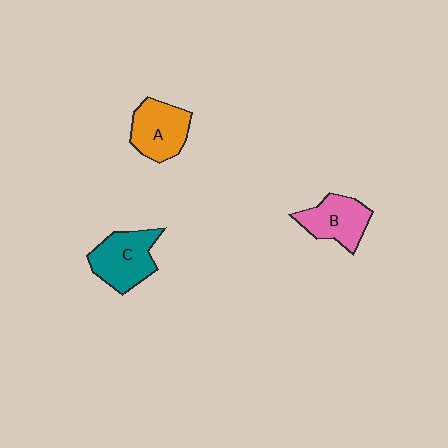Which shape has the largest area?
Shape C (teal).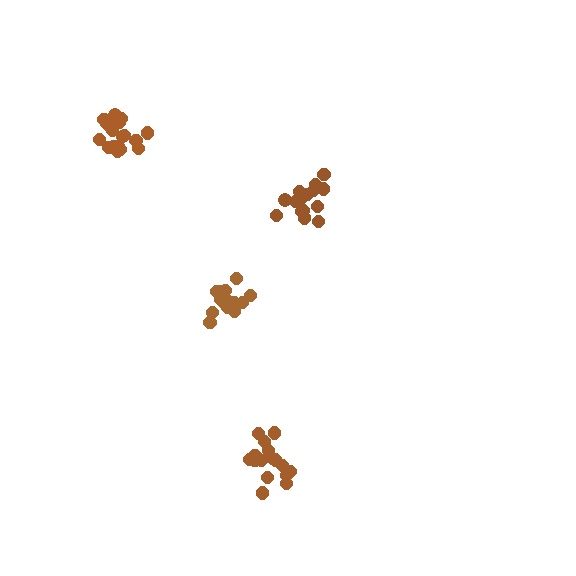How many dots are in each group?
Group 1: 17 dots, Group 2: 17 dots, Group 3: 18 dots, Group 4: 20 dots (72 total).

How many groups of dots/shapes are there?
There are 4 groups.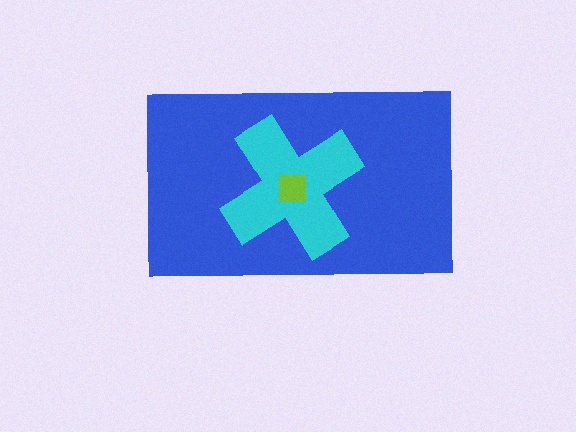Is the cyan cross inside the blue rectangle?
Yes.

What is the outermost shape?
The blue rectangle.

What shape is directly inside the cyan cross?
The lime square.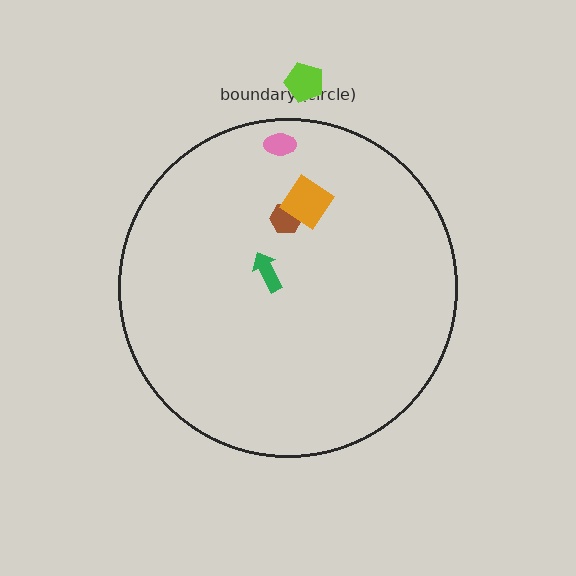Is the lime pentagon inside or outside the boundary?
Outside.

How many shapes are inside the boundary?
4 inside, 1 outside.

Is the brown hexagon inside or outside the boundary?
Inside.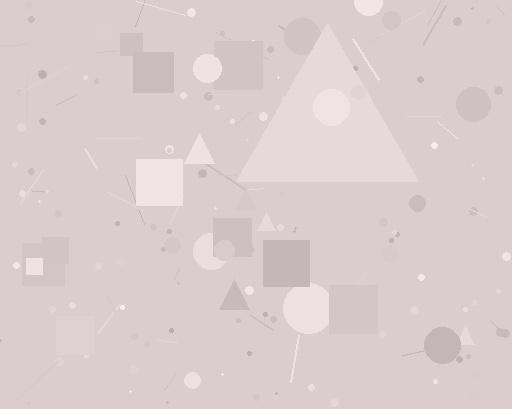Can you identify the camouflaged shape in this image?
The camouflaged shape is a triangle.